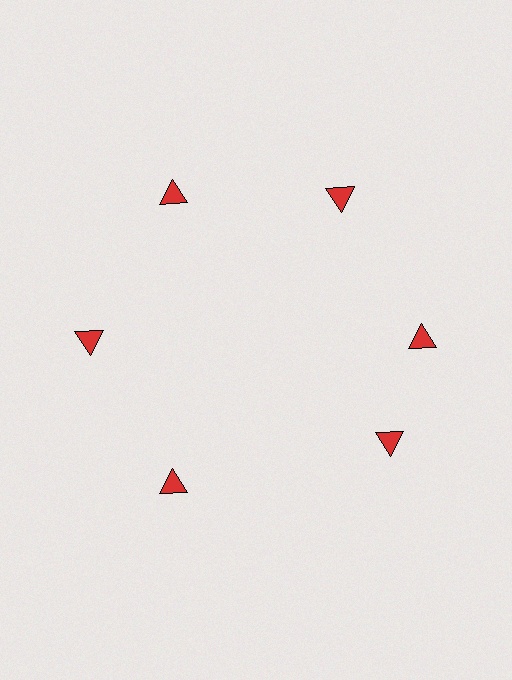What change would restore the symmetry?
The symmetry would be restored by rotating it back into even spacing with its neighbors so that all 6 triangles sit at equal angles and equal distance from the center.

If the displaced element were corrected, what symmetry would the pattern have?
It would have 6-fold rotational symmetry — the pattern would map onto itself every 60 degrees.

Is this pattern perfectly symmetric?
No. The 6 red triangles are arranged in a ring, but one element near the 5 o'clock position is rotated out of alignment along the ring, breaking the 6-fold rotational symmetry.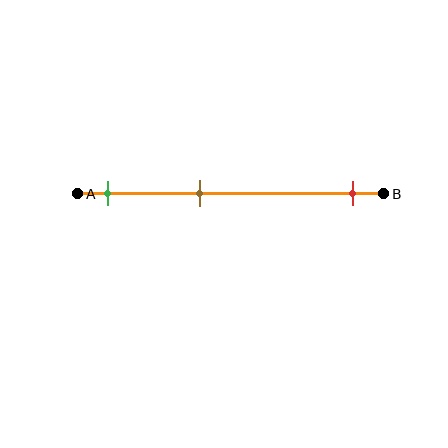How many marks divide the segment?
There are 3 marks dividing the segment.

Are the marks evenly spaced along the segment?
No, the marks are not evenly spaced.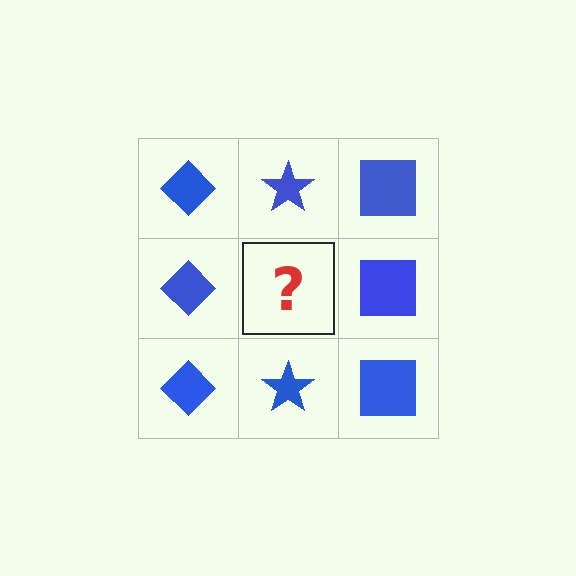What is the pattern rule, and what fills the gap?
The rule is that each column has a consistent shape. The gap should be filled with a blue star.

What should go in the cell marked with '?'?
The missing cell should contain a blue star.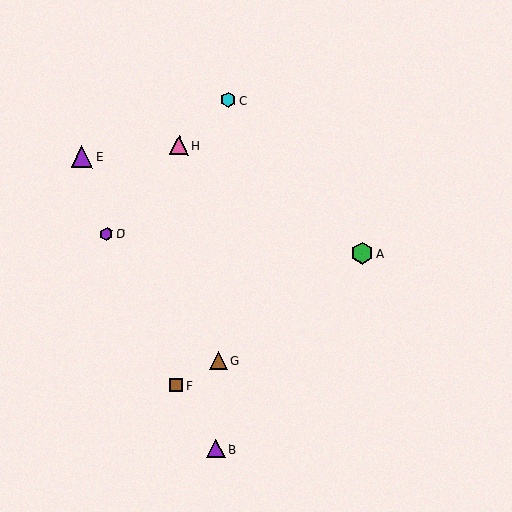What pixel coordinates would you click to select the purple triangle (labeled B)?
Click at (216, 449) to select the purple triangle B.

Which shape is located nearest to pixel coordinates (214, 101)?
The cyan hexagon (labeled C) at (229, 100) is nearest to that location.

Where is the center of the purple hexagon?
The center of the purple hexagon is at (106, 234).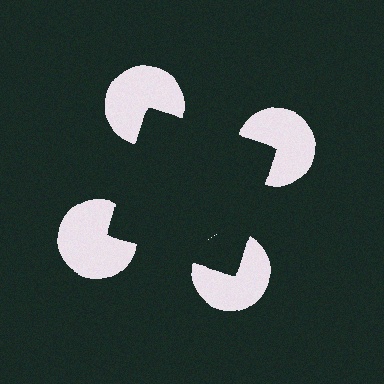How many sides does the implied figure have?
4 sides.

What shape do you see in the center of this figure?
An illusory square — its edges are inferred from the aligned wedge cuts in the pac-man discs, not physically drawn.